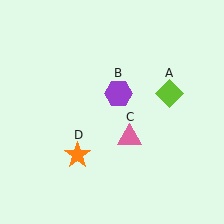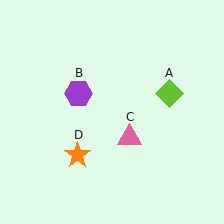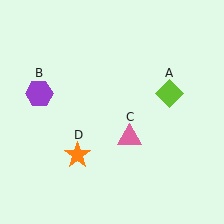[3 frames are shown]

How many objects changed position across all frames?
1 object changed position: purple hexagon (object B).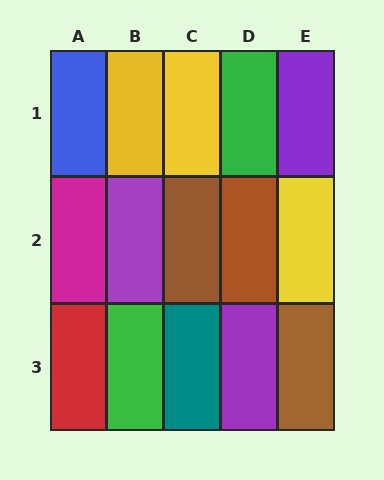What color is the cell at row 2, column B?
Purple.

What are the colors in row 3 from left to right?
Red, green, teal, purple, brown.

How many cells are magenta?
1 cell is magenta.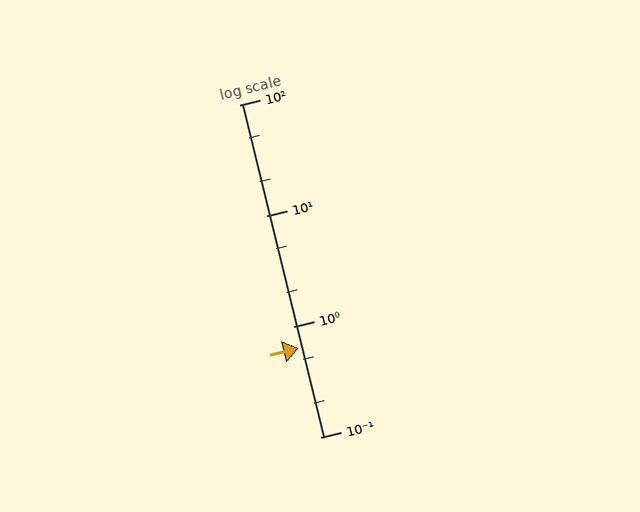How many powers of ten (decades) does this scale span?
The scale spans 3 decades, from 0.1 to 100.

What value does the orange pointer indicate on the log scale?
The pointer indicates approximately 0.63.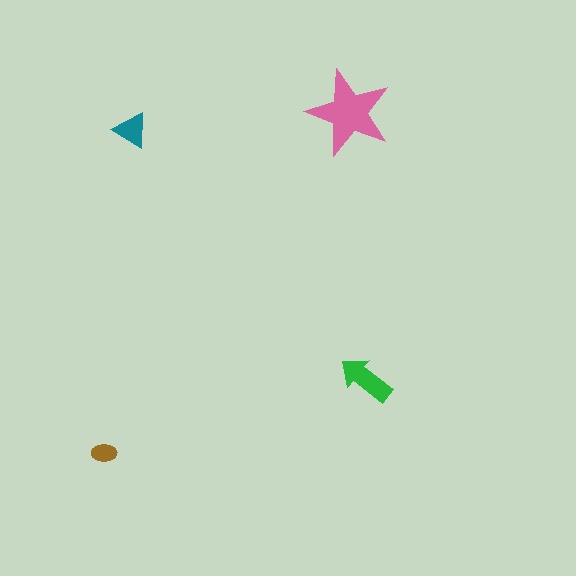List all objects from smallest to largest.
The brown ellipse, the teal triangle, the green arrow, the pink star.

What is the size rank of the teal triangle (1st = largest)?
3rd.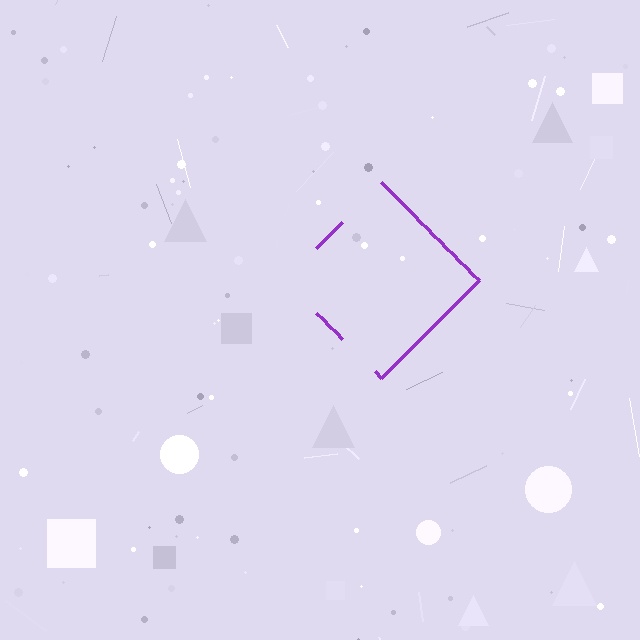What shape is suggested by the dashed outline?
The dashed outline suggests a diamond.